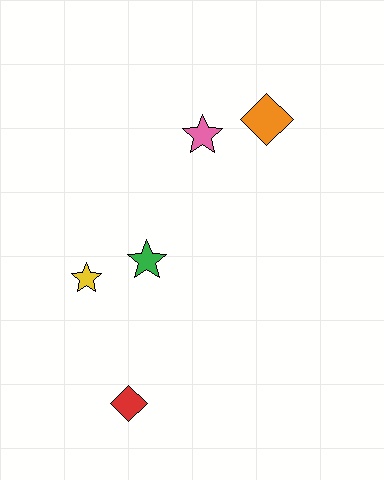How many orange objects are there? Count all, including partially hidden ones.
There is 1 orange object.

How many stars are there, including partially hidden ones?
There are 3 stars.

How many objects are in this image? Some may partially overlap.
There are 5 objects.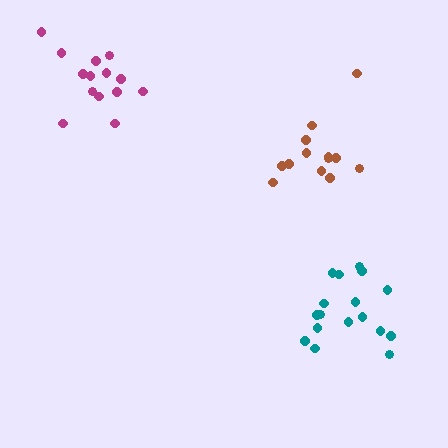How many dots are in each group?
Group 1: 14 dots, Group 2: 17 dots, Group 3: 13 dots (44 total).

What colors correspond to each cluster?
The clusters are colored: magenta, teal, brown.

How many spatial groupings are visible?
There are 3 spatial groupings.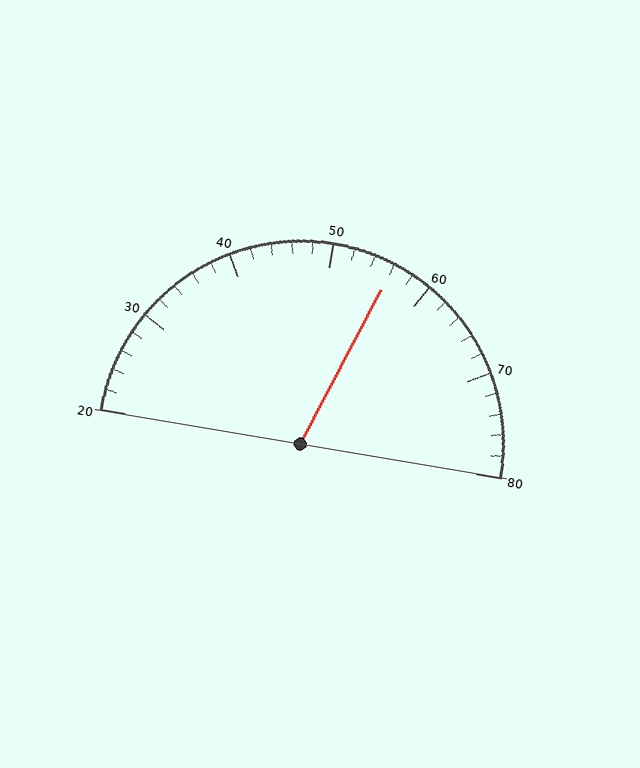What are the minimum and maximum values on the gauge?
The gauge ranges from 20 to 80.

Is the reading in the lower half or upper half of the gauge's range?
The reading is in the upper half of the range (20 to 80).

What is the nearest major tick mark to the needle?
The nearest major tick mark is 60.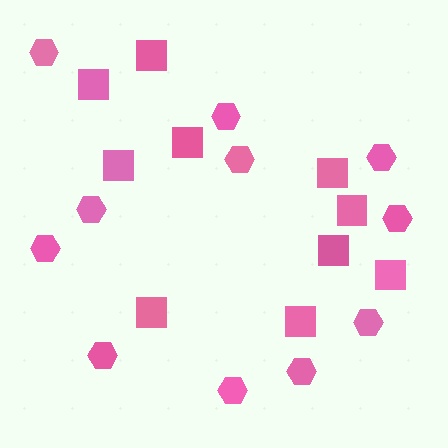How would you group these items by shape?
There are 2 groups: one group of hexagons (11) and one group of squares (10).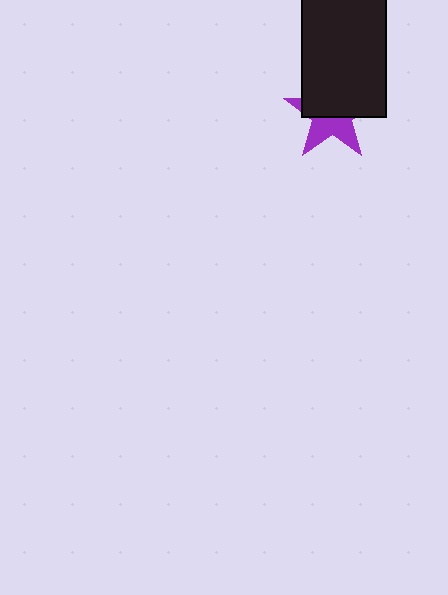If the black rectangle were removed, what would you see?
You would see the complete purple star.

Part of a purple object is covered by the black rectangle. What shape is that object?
It is a star.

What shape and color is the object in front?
The object in front is a black rectangle.